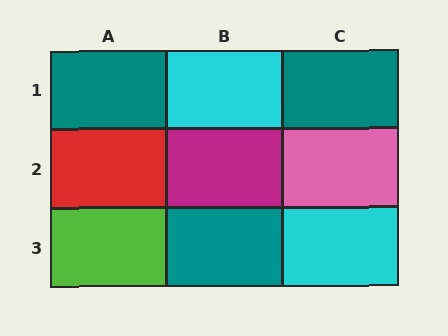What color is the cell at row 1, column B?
Cyan.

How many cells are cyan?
2 cells are cyan.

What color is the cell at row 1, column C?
Teal.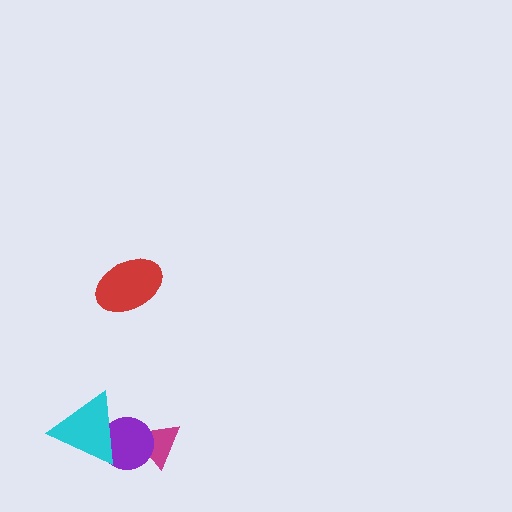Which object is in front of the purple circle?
The cyan triangle is in front of the purple circle.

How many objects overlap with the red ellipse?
0 objects overlap with the red ellipse.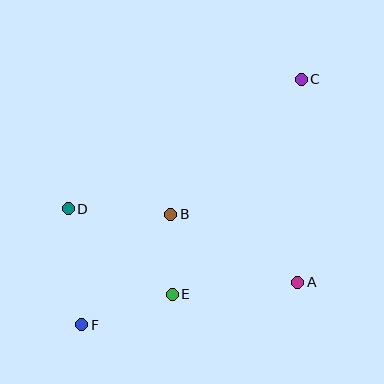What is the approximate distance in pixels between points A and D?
The distance between A and D is approximately 241 pixels.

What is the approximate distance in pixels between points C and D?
The distance between C and D is approximately 266 pixels.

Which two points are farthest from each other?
Points C and F are farthest from each other.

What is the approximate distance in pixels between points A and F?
The distance between A and F is approximately 220 pixels.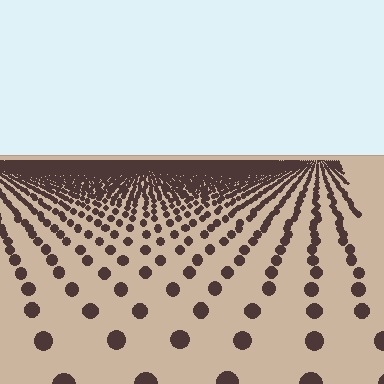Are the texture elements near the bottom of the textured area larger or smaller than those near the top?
Larger. Near the bottom, elements are closer to the viewer and appear at a bigger on-screen size.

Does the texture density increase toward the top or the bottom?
Density increases toward the top.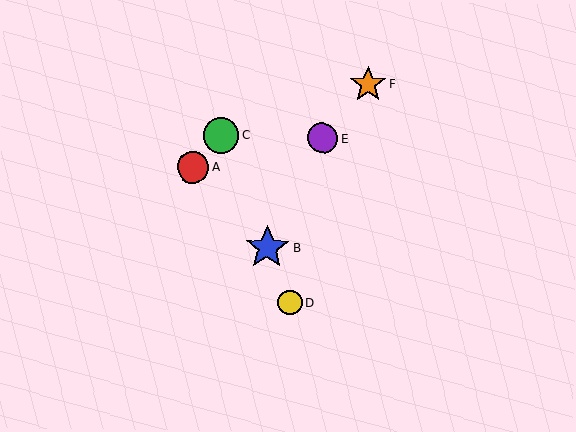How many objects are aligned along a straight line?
3 objects (B, C, D) are aligned along a straight line.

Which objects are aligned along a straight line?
Objects B, C, D are aligned along a straight line.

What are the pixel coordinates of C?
Object C is at (221, 135).